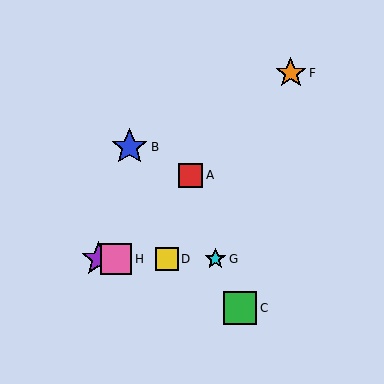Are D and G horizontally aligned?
Yes, both are at y≈259.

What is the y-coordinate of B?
Object B is at y≈147.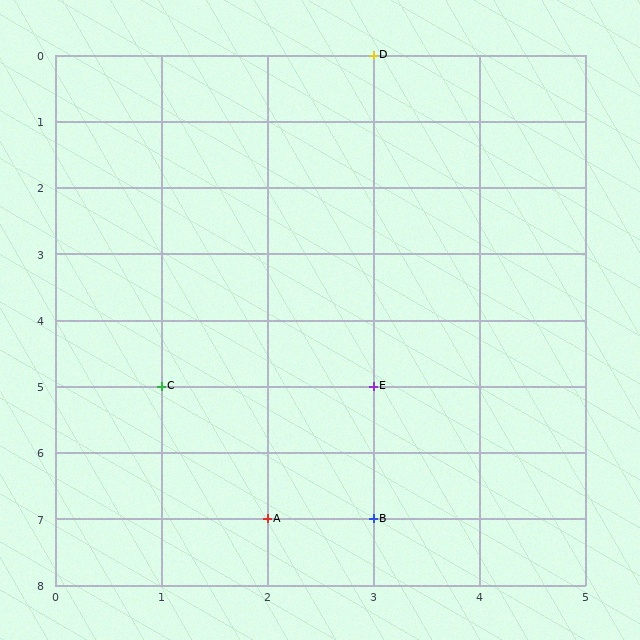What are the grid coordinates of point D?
Point D is at grid coordinates (3, 0).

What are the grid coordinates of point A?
Point A is at grid coordinates (2, 7).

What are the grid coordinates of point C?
Point C is at grid coordinates (1, 5).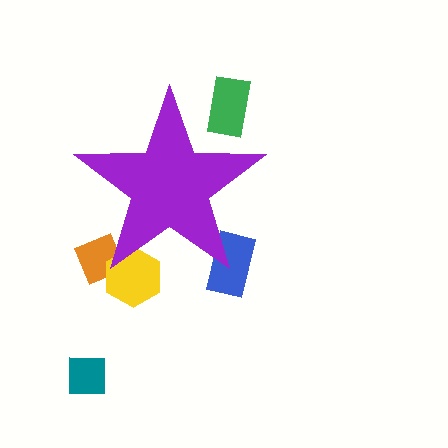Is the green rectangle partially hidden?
Yes, the green rectangle is partially hidden behind the purple star.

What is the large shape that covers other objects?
A purple star.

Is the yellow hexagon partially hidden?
Yes, the yellow hexagon is partially hidden behind the purple star.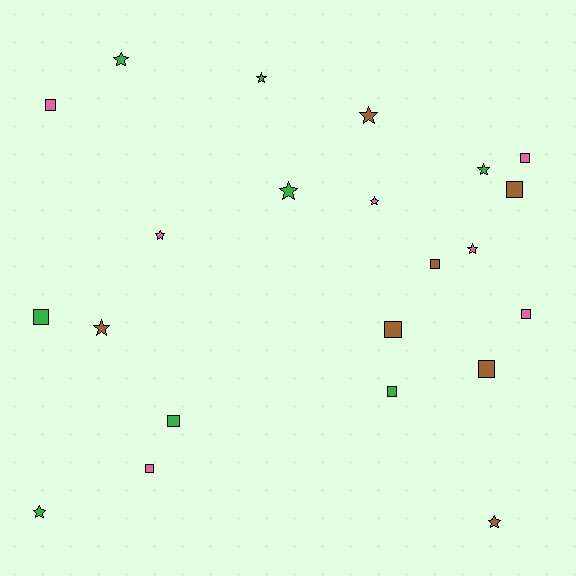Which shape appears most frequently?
Square, with 11 objects.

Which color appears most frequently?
Green, with 8 objects.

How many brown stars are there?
There are 3 brown stars.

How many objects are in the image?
There are 22 objects.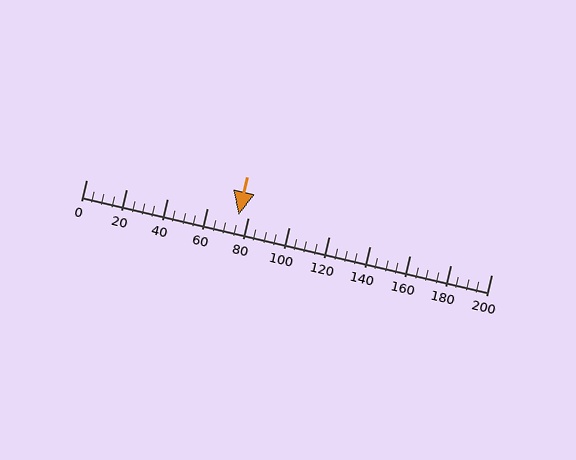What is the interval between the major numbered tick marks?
The major tick marks are spaced 20 units apart.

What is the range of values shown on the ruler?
The ruler shows values from 0 to 200.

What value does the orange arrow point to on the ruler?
The orange arrow points to approximately 75.